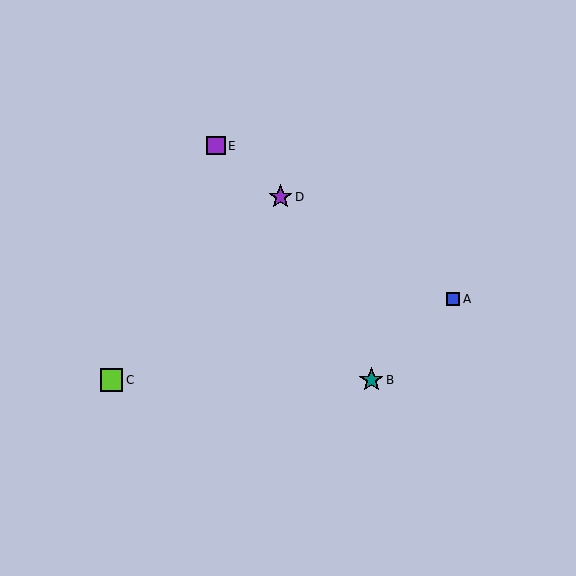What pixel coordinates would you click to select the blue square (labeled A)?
Click at (453, 299) to select the blue square A.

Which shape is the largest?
The teal star (labeled B) is the largest.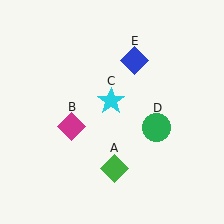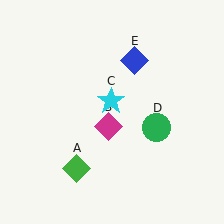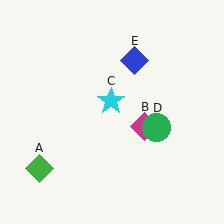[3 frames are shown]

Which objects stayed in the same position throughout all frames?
Cyan star (object C) and green circle (object D) and blue diamond (object E) remained stationary.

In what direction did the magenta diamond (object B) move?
The magenta diamond (object B) moved right.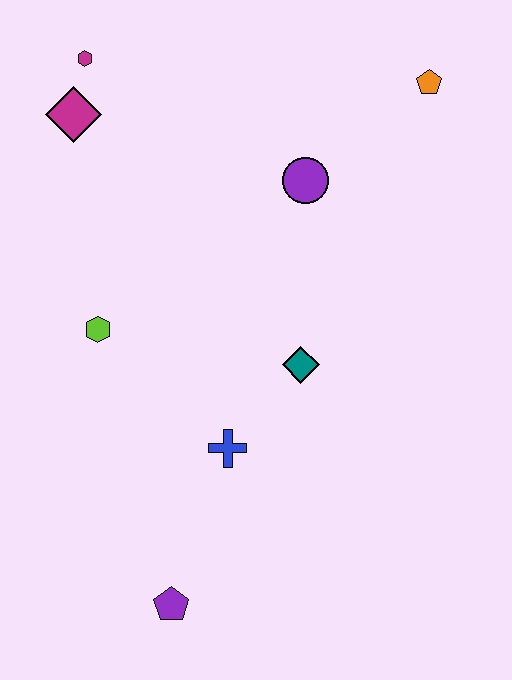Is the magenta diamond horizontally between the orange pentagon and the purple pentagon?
No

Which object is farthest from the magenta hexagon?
The purple pentagon is farthest from the magenta hexagon.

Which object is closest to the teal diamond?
The blue cross is closest to the teal diamond.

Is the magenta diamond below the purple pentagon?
No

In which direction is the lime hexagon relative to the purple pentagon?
The lime hexagon is above the purple pentagon.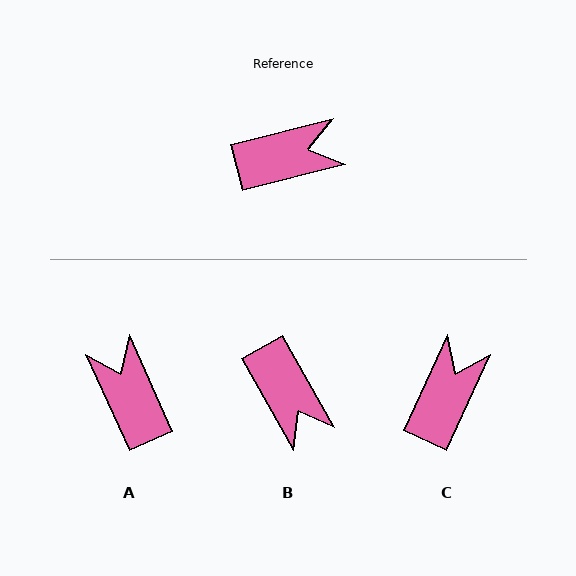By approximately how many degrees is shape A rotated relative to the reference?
Approximately 100 degrees counter-clockwise.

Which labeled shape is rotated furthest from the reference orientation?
A, about 100 degrees away.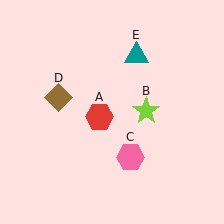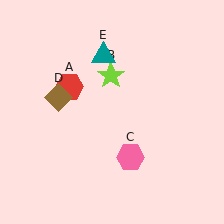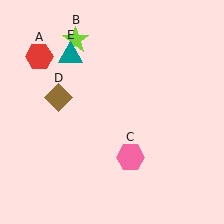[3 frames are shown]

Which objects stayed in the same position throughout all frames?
Pink hexagon (object C) and brown diamond (object D) remained stationary.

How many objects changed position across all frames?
3 objects changed position: red hexagon (object A), lime star (object B), teal triangle (object E).